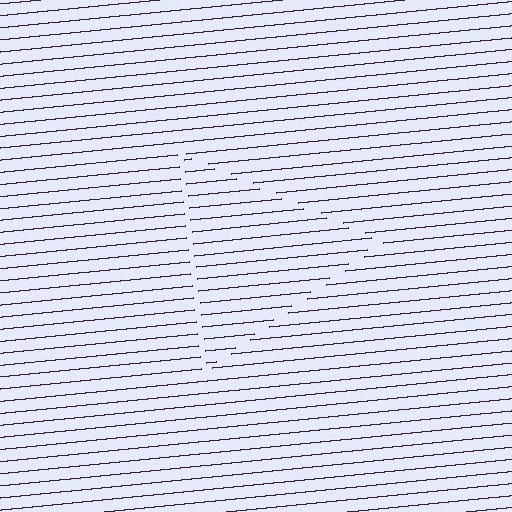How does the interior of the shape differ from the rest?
The interior of the shape contains the same grating, shifted by half a period — the contour is defined by the phase discontinuity where line-ends from the inner and outer gratings abut.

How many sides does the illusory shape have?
3 sides — the line-ends trace a triangle.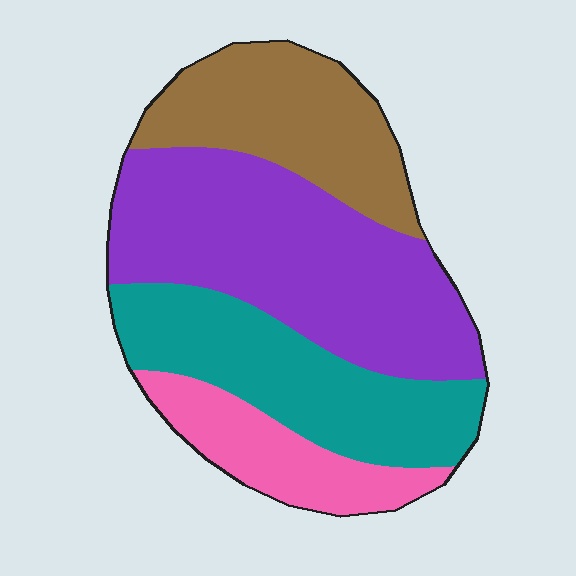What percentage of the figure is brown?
Brown covers 22% of the figure.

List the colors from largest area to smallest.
From largest to smallest: purple, teal, brown, pink.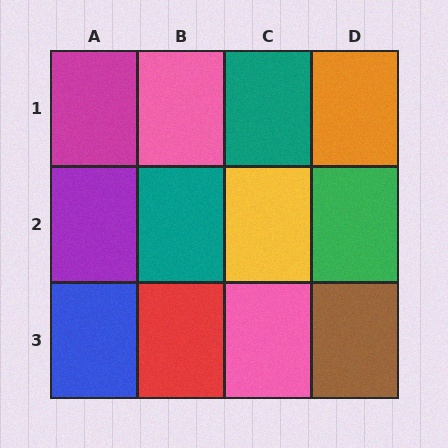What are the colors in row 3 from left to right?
Blue, red, pink, brown.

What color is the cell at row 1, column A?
Magenta.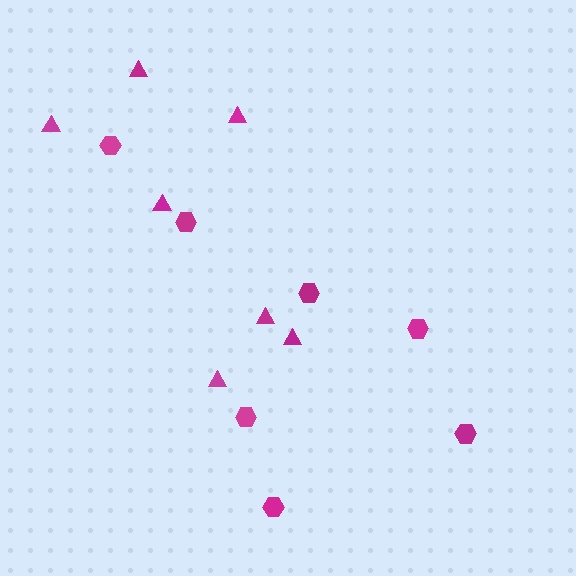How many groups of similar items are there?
There are 2 groups: one group of hexagons (7) and one group of triangles (7).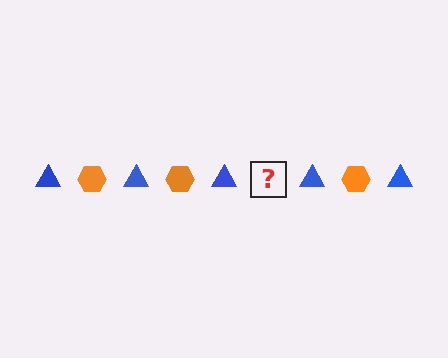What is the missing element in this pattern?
The missing element is an orange hexagon.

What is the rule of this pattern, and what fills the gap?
The rule is that the pattern alternates between blue triangle and orange hexagon. The gap should be filled with an orange hexagon.